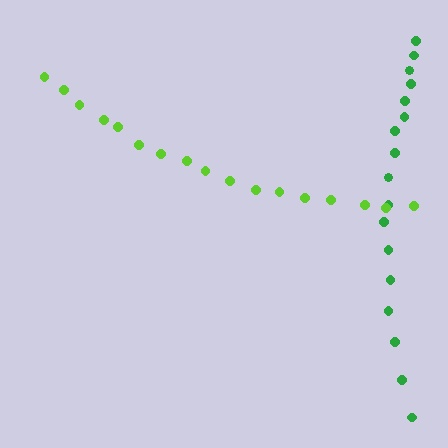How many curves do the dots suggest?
There are 2 distinct paths.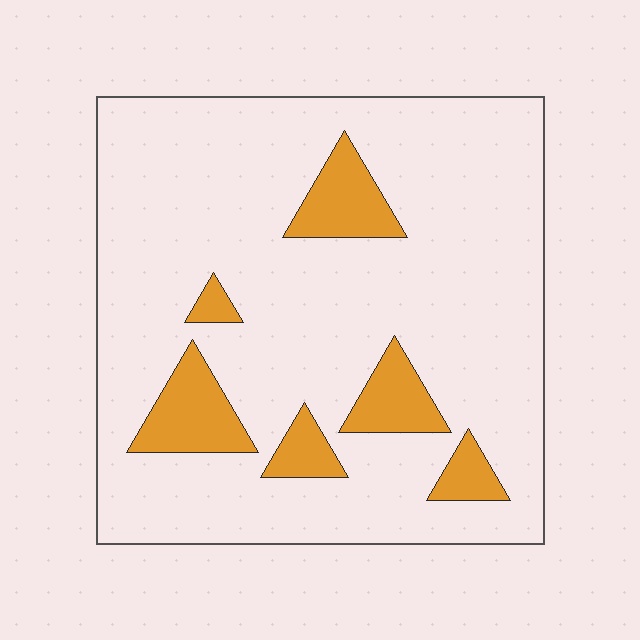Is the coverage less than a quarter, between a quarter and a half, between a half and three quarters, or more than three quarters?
Less than a quarter.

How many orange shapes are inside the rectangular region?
6.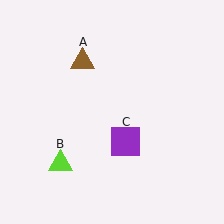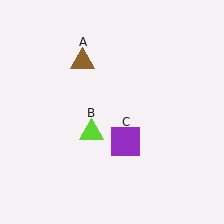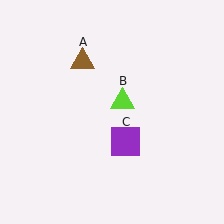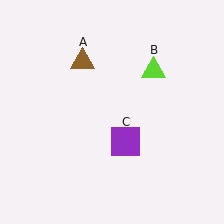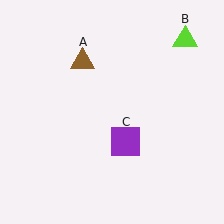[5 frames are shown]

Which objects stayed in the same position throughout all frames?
Brown triangle (object A) and purple square (object C) remained stationary.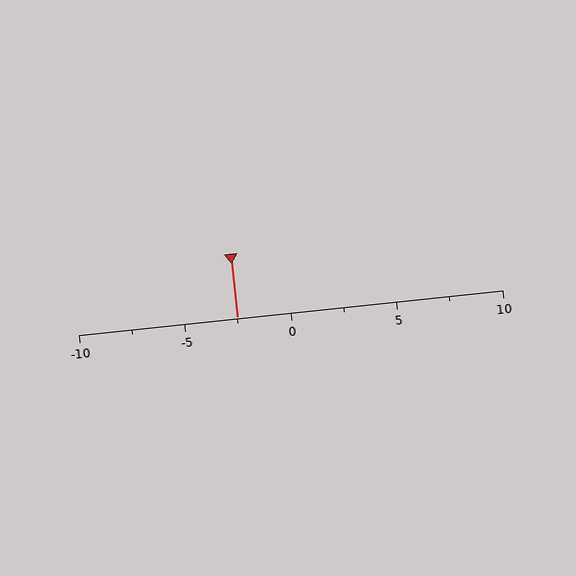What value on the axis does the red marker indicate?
The marker indicates approximately -2.5.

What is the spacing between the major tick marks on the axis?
The major ticks are spaced 5 apart.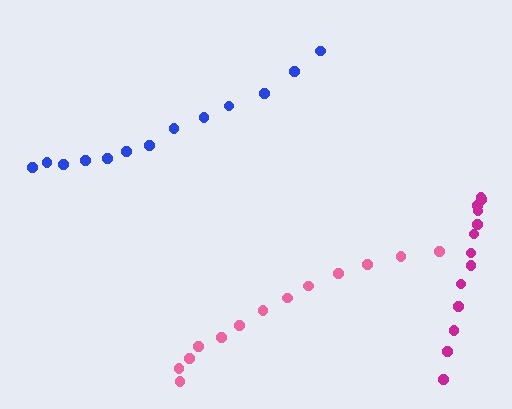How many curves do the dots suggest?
There are 3 distinct paths.